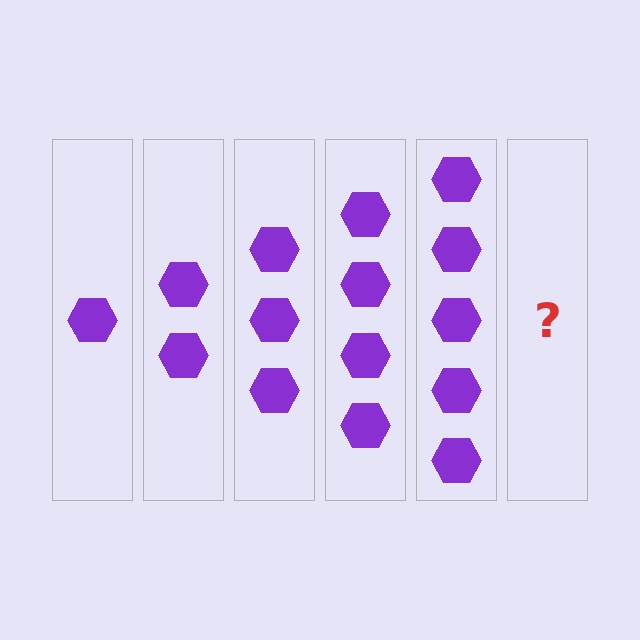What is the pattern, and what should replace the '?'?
The pattern is that each step adds one more hexagon. The '?' should be 6 hexagons.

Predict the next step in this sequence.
The next step is 6 hexagons.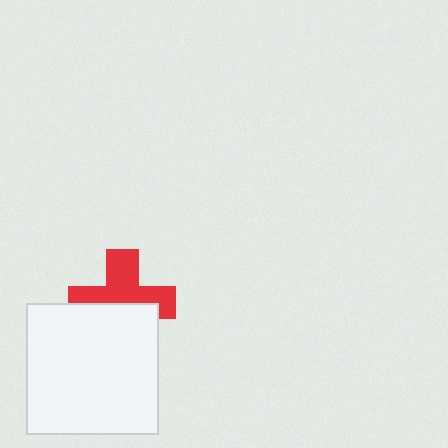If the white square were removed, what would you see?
You would see the complete red cross.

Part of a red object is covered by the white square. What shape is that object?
It is a cross.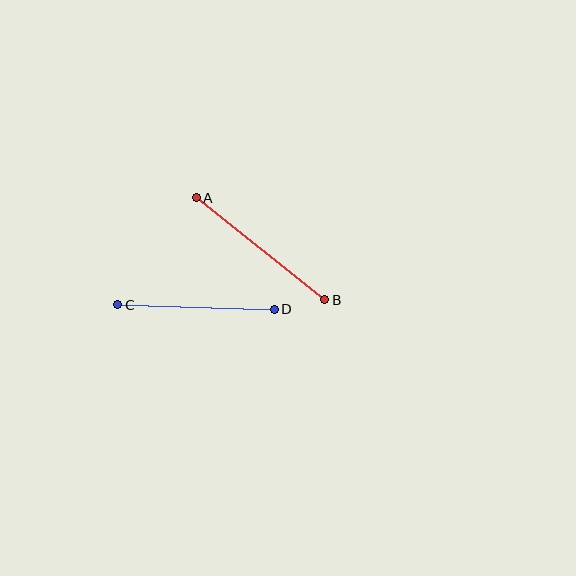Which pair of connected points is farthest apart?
Points A and B are farthest apart.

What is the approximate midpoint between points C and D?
The midpoint is at approximately (196, 307) pixels.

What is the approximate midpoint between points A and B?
The midpoint is at approximately (261, 249) pixels.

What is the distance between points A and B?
The distance is approximately 164 pixels.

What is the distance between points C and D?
The distance is approximately 157 pixels.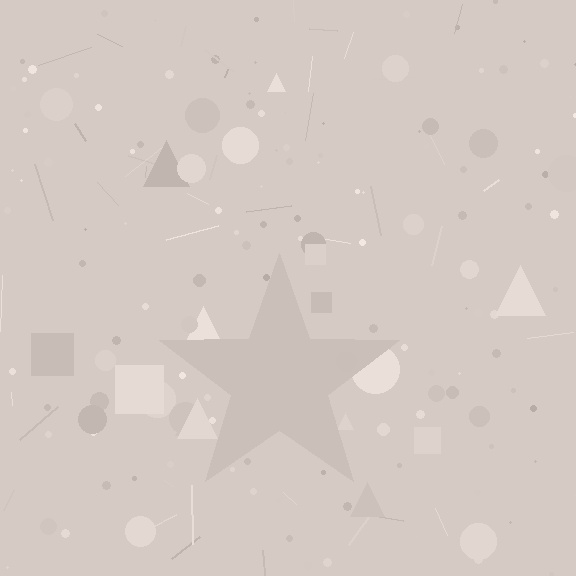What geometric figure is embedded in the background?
A star is embedded in the background.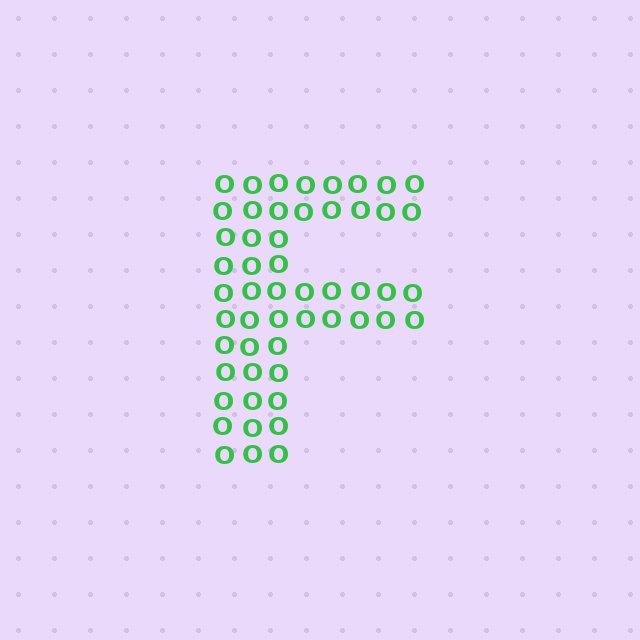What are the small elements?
The small elements are letter O's.